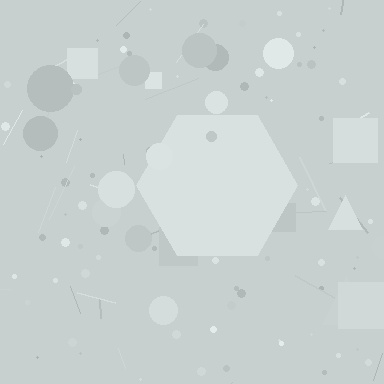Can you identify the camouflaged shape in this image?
The camouflaged shape is a hexagon.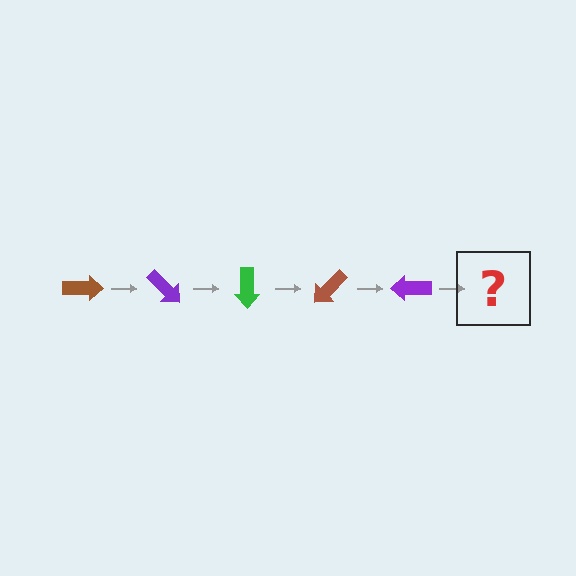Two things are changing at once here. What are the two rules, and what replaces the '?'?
The two rules are that it rotates 45 degrees each step and the color cycles through brown, purple, and green. The '?' should be a green arrow, rotated 225 degrees from the start.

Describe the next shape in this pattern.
It should be a green arrow, rotated 225 degrees from the start.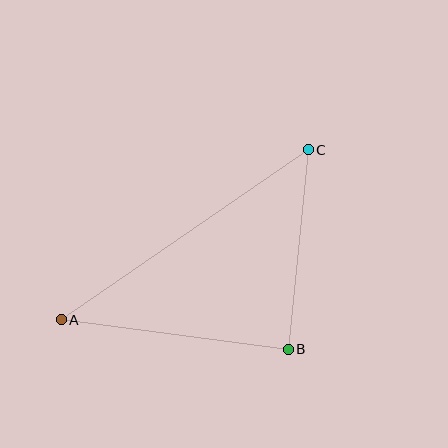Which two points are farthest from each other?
Points A and C are farthest from each other.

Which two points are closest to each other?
Points B and C are closest to each other.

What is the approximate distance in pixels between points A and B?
The distance between A and B is approximately 229 pixels.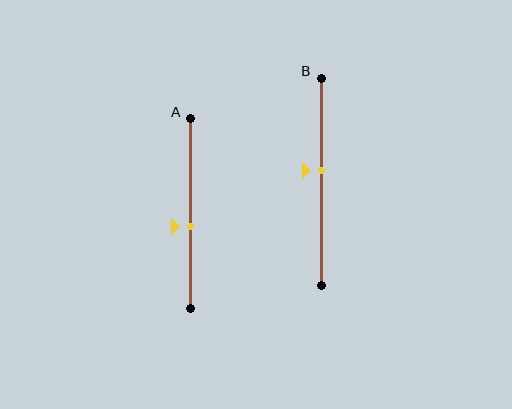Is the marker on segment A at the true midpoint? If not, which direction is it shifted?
No, the marker on segment A is shifted downward by about 7% of the segment length.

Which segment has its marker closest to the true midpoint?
Segment B has its marker closest to the true midpoint.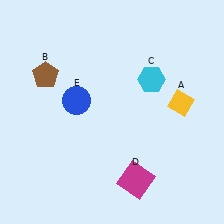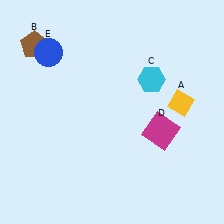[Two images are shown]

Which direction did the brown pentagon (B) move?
The brown pentagon (B) moved up.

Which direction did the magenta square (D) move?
The magenta square (D) moved up.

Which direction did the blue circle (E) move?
The blue circle (E) moved up.